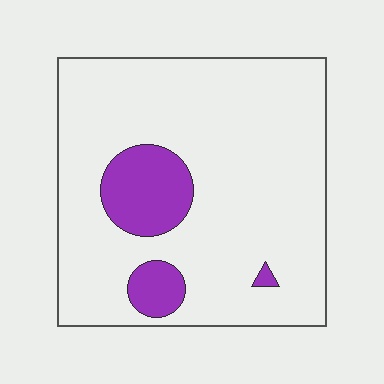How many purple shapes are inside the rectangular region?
3.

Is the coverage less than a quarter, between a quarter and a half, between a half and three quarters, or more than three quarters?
Less than a quarter.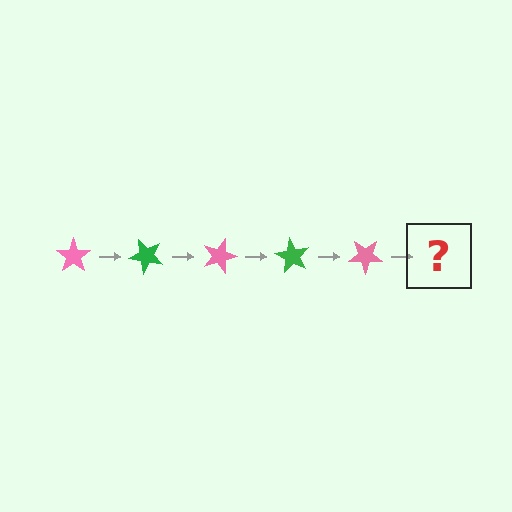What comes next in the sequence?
The next element should be a green star, rotated 225 degrees from the start.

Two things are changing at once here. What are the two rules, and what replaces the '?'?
The two rules are that it rotates 45 degrees each step and the color cycles through pink and green. The '?' should be a green star, rotated 225 degrees from the start.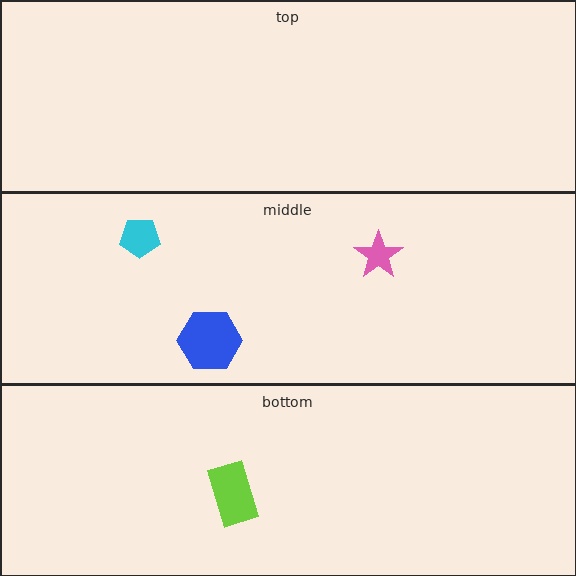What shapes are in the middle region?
The blue hexagon, the pink star, the cyan pentagon.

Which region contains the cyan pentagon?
The middle region.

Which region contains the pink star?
The middle region.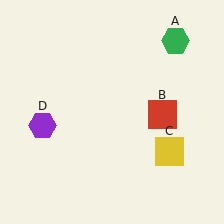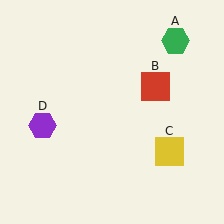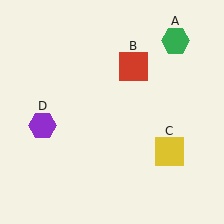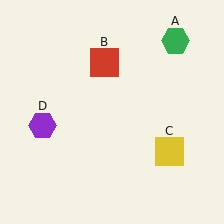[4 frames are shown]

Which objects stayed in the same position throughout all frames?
Green hexagon (object A) and yellow square (object C) and purple hexagon (object D) remained stationary.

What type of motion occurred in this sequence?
The red square (object B) rotated counterclockwise around the center of the scene.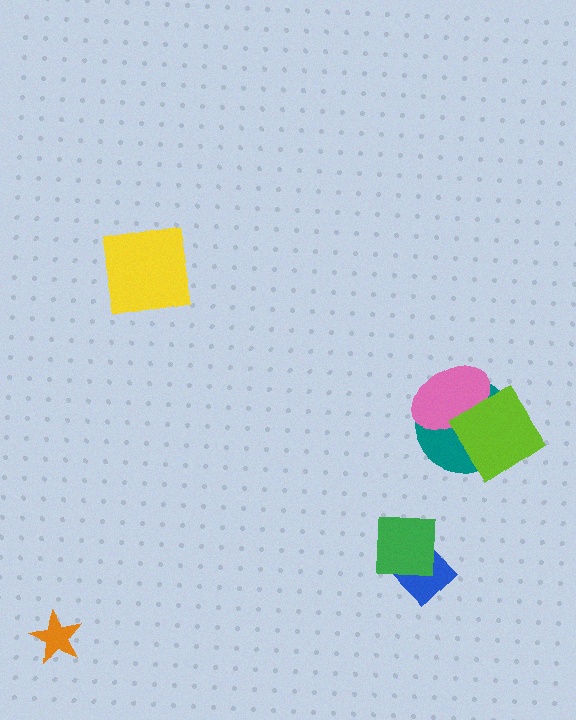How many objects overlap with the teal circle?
2 objects overlap with the teal circle.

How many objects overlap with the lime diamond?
2 objects overlap with the lime diamond.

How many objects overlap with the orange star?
0 objects overlap with the orange star.